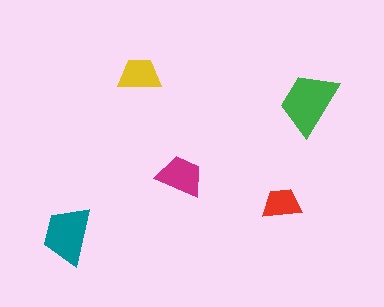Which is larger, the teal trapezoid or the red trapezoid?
The teal one.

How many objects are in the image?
There are 5 objects in the image.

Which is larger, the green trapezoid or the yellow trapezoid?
The green one.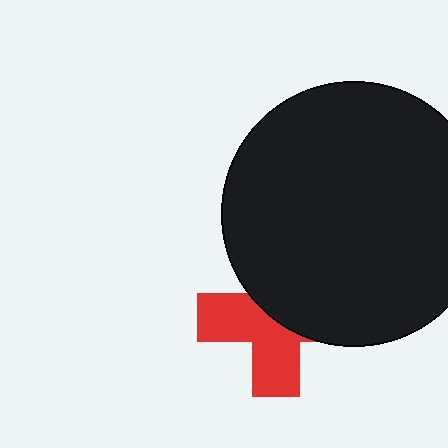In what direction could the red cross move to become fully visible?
The red cross could move down. That would shift it out from behind the black circle entirely.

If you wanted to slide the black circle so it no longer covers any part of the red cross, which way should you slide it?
Slide it up — that is the most direct way to separate the two shapes.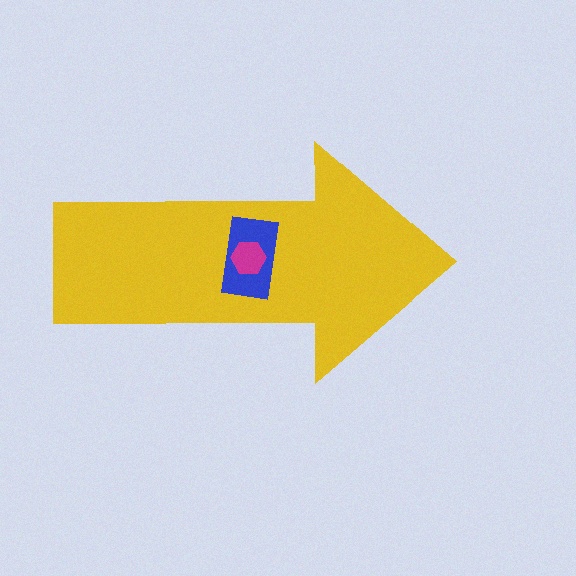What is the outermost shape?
The yellow arrow.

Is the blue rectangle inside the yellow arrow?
Yes.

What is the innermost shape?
The magenta hexagon.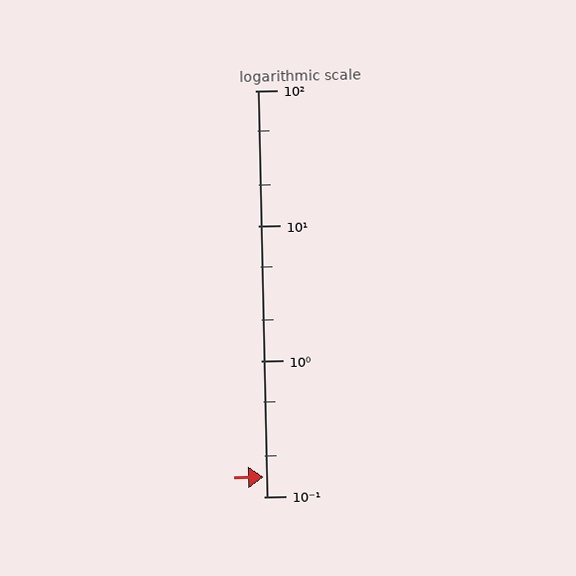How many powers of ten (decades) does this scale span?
The scale spans 3 decades, from 0.1 to 100.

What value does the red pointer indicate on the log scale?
The pointer indicates approximately 0.14.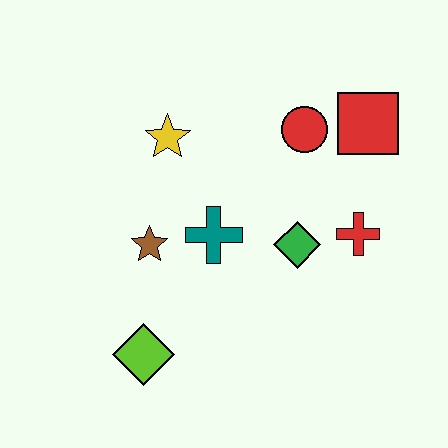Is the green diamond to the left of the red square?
Yes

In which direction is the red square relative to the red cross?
The red square is above the red cross.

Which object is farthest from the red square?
The lime diamond is farthest from the red square.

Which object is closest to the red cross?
The green diamond is closest to the red cross.